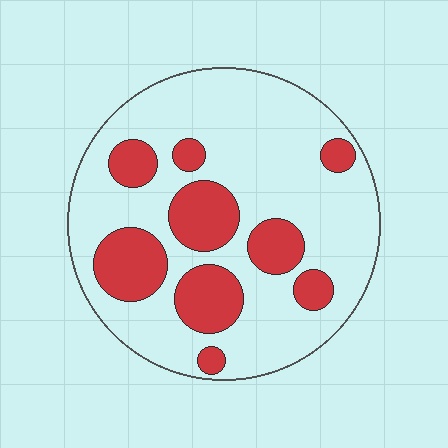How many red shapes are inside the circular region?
9.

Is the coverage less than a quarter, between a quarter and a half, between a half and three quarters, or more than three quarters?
Between a quarter and a half.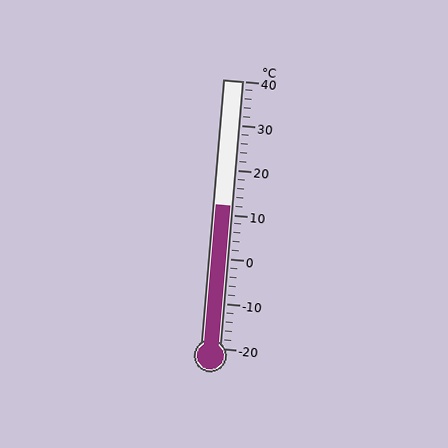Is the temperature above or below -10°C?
The temperature is above -10°C.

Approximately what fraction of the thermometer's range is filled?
The thermometer is filled to approximately 55% of its range.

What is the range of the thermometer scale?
The thermometer scale ranges from -20°C to 40°C.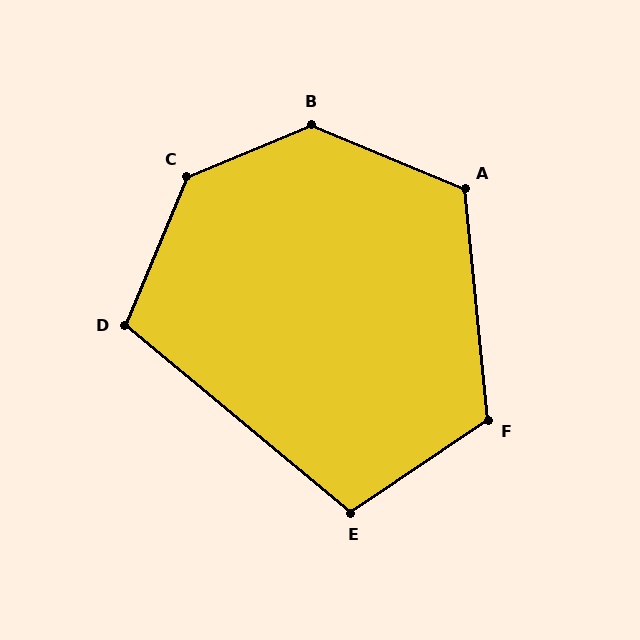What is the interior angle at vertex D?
Approximately 107 degrees (obtuse).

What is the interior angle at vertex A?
Approximately 118 degrees (obtuse).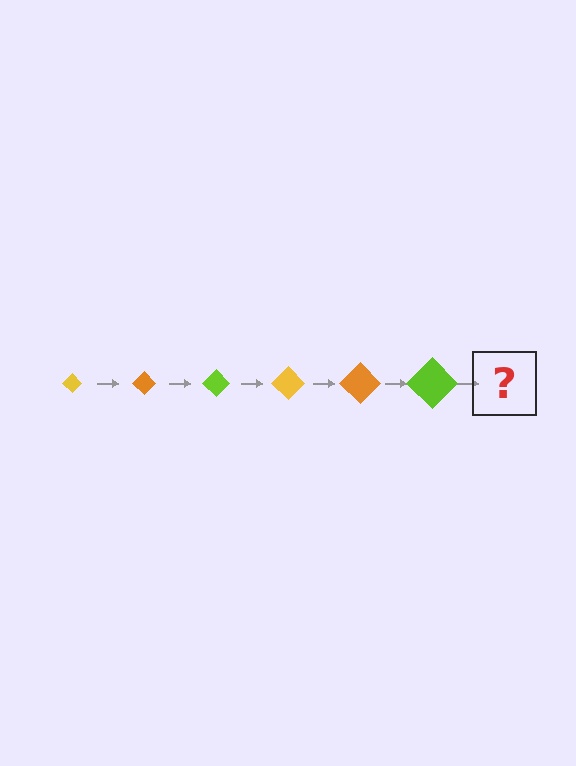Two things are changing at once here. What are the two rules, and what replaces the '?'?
The two rules are that the diamond grows larger each step and the color cycles through yellow, orange, and lime. The '?' should be a yellow diamond, larger than the previous one.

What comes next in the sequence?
The next element should be a yellow diamond, larger than the previous one.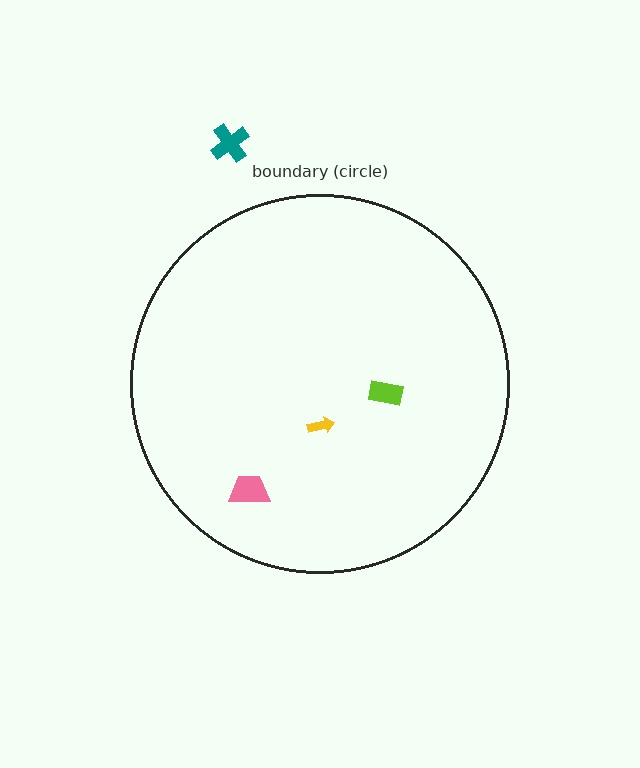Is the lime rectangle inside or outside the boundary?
Inside.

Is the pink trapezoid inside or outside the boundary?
Inside.